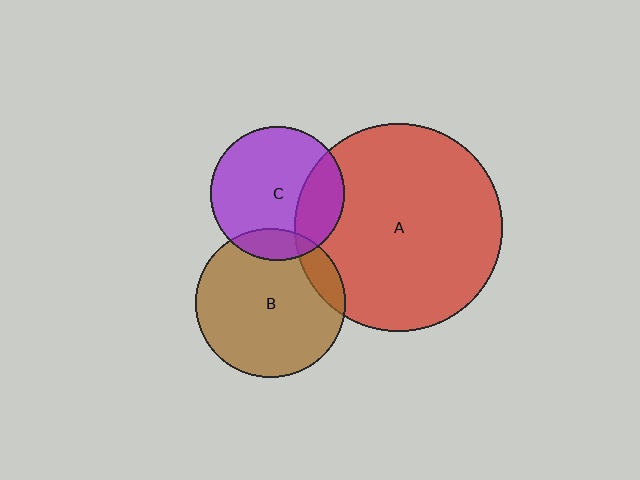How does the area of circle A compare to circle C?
Approximately 2.4 times.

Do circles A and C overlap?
Yes.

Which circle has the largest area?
Circle A (red).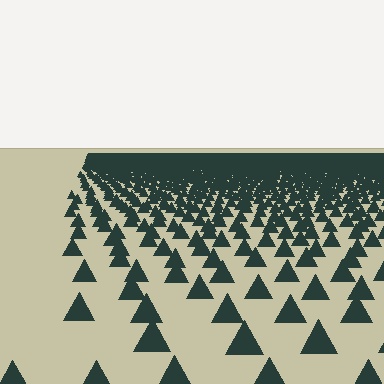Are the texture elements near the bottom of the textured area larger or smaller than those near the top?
Larger. Near the bottom, elements are closer to the viewer and appear at a bigger on-screen size.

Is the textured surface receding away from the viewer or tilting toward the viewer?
The surface is receding away from the viewer. Texture elements get smaller and denser toward the top.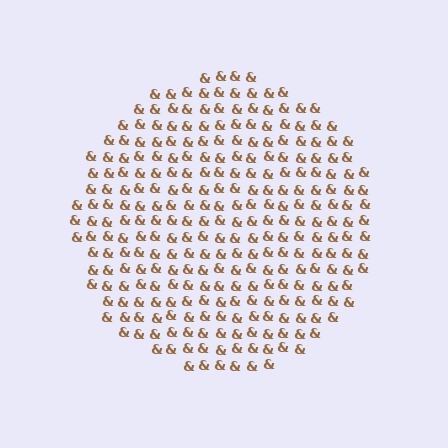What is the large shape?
The large shape is a circle.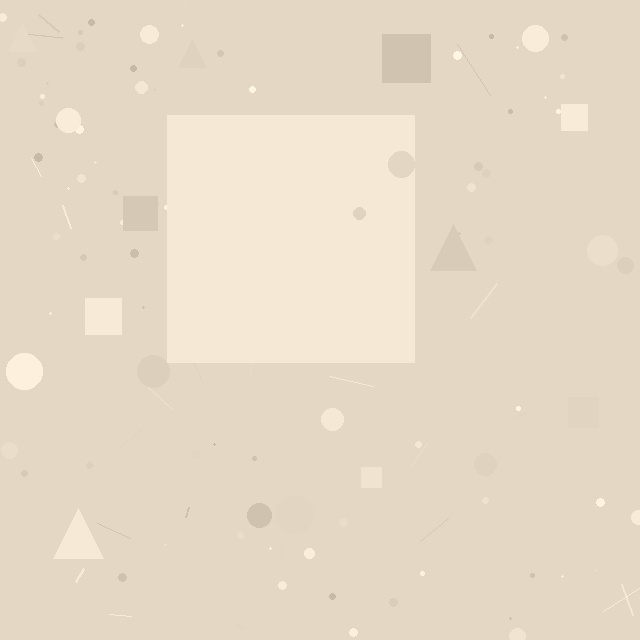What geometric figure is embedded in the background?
A square is embedded in the background.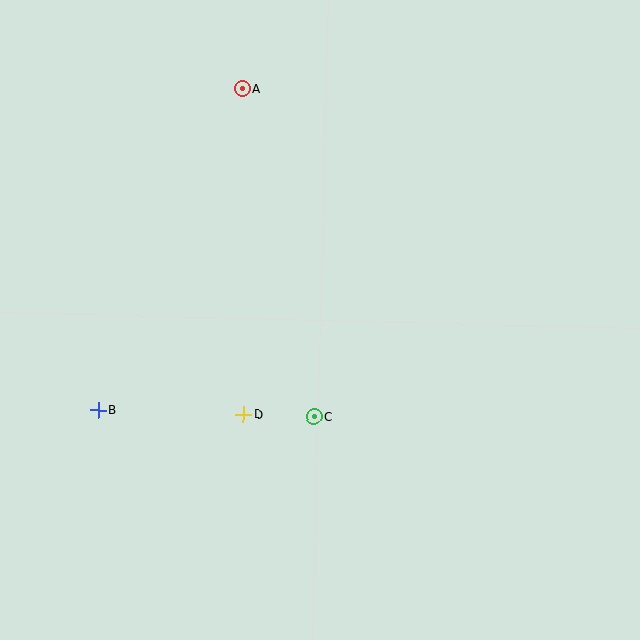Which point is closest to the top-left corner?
Point A is closest to the top-left corner.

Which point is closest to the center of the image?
Point C at (314, 417) is closest to the center.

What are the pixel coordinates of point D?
Point D is at (243, 414).